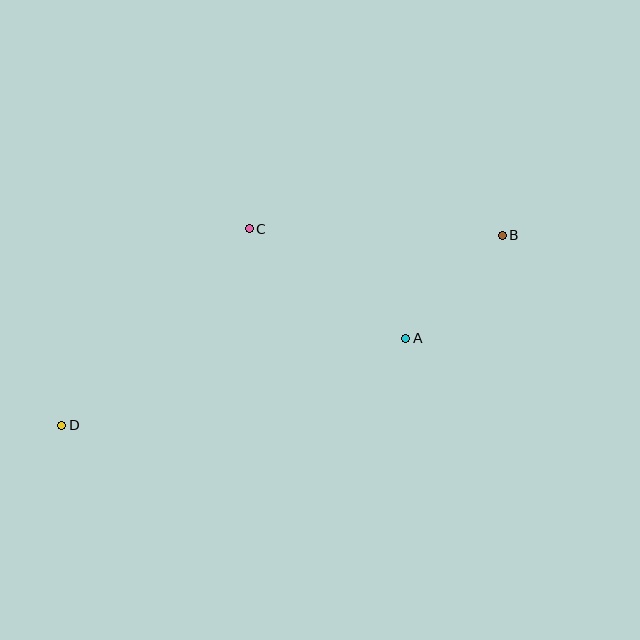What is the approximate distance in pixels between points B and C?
The distance between B and C is approximately 253 pixels.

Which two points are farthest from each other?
Points B and D are farthest from each other.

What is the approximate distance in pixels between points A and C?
The distance between A and C is approximately 191 pixels.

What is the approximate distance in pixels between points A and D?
The distance between A and D is approximately 355 pixels.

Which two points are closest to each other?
Points A and B are closest to each other.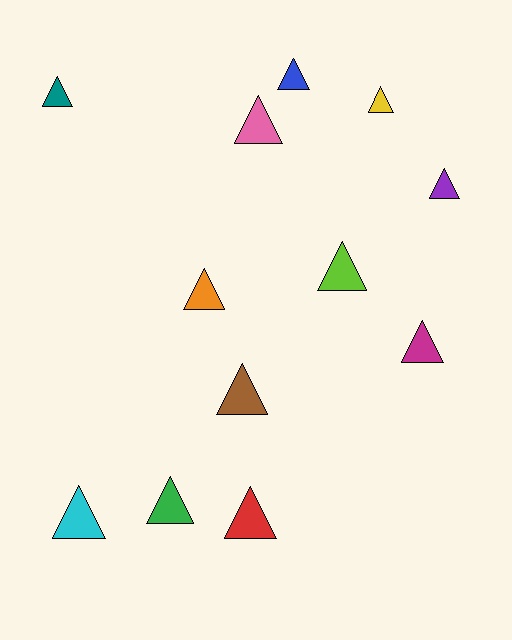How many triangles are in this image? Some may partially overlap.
There are 12 triangles.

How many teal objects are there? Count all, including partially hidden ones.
There is 1 teal object.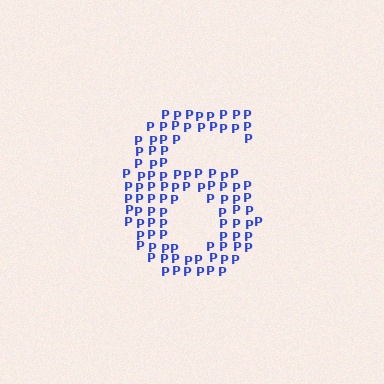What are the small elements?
The small elements are letter P's.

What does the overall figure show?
The overall figure shows the digit 6.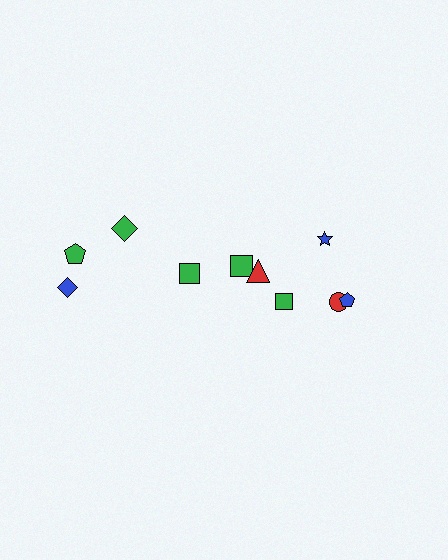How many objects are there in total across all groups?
There are 10 objects.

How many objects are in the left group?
There are 4 objects.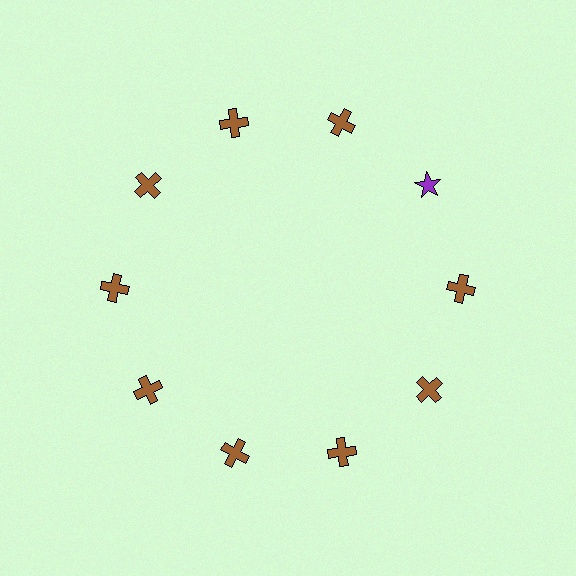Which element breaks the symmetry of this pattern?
The purple star at roughly the 2 o'clock position breaks the symmetry. All other shapes are brown crosses.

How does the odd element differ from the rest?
It differs in both color (purple instead of brown) and shape (star instead of cross).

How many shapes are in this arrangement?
There are 10 shapes arranged in a ring pattern.